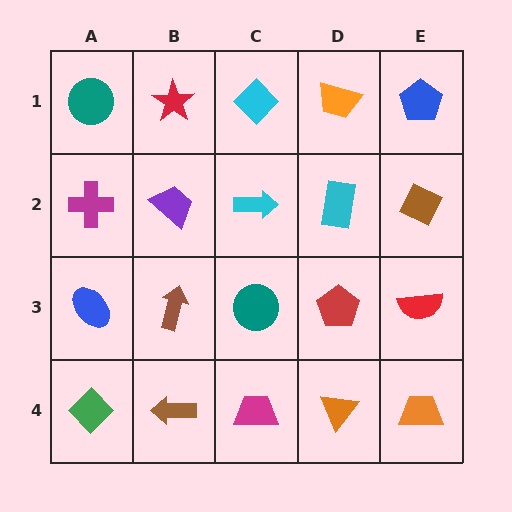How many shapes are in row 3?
5 shapes.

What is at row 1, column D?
An orange trapezoid.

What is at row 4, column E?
An orange trapezoid.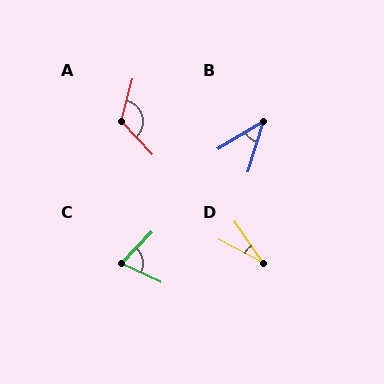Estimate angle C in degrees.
Approximately 72 degrees.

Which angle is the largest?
A, at approximately 122 degrees.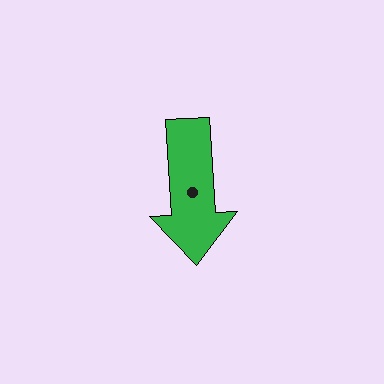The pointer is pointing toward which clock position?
Roughly 6 o'clock.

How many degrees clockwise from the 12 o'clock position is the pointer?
Approximately 177 degrees.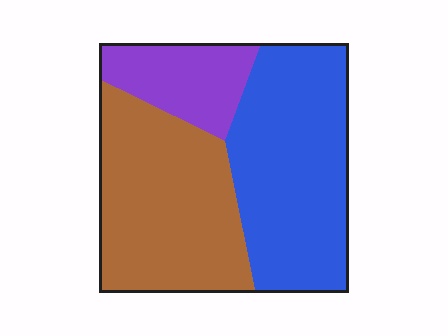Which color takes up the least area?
Purple, at roughly 15%.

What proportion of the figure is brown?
Brown takes up about two fifths (2/5) of the figure.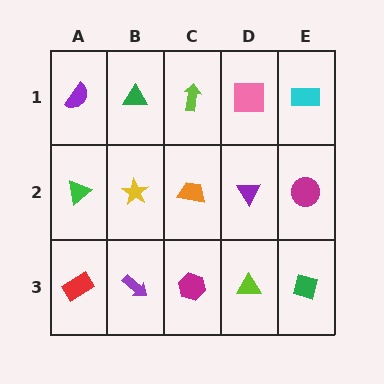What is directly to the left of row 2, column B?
A green triangle.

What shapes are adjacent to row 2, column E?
A cyan rectangle (row 1, column E), a green diamond (row 3, column E), a purple triangle (row 2, column D).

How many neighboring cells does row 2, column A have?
3.